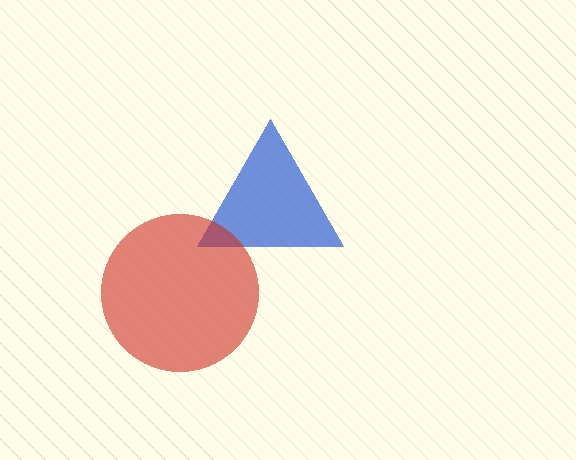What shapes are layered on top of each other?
The layered shapes are: a blue triangle, a red circle.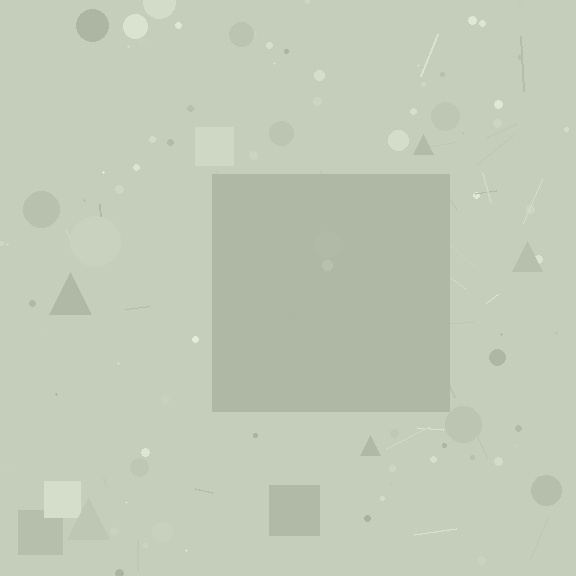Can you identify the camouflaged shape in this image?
The camouflaged shape is a square.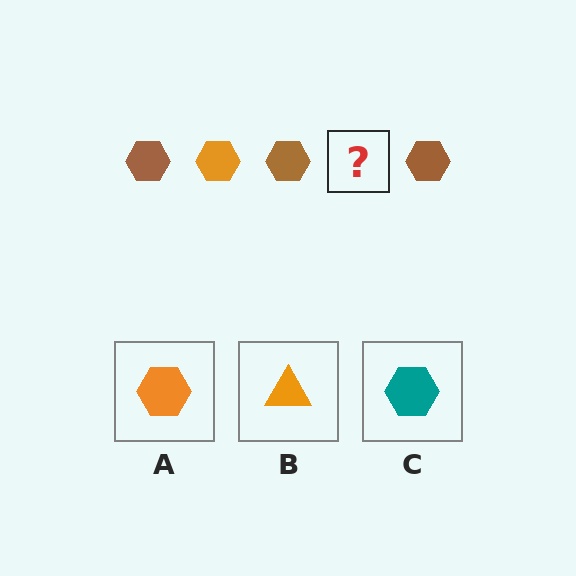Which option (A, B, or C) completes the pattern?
A.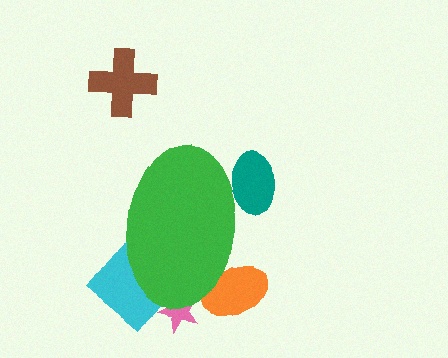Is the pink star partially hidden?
Yes, the pink star is partially hidden behind the green ellipse.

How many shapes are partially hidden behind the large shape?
4 shapes are partially hidden.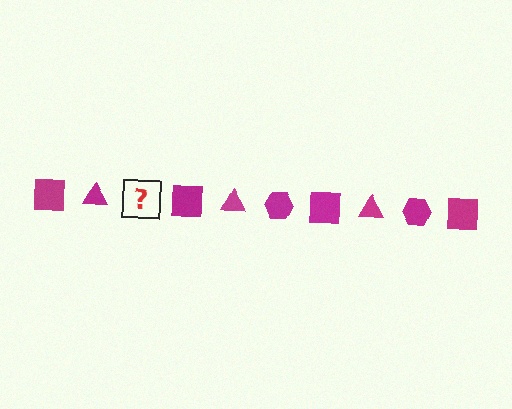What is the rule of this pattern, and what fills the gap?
The rule is that the pattern cycles through square, triangle, hexagon shapes in magenta. The gap should be filled with a magenta hexagon.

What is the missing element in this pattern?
The missing element is a magenta hexagon.